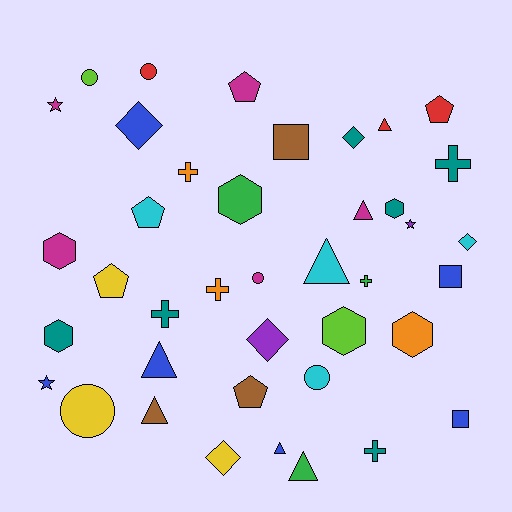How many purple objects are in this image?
There are 2 purple objects.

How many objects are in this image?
There are 40 objects.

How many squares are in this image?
There are 3 squares.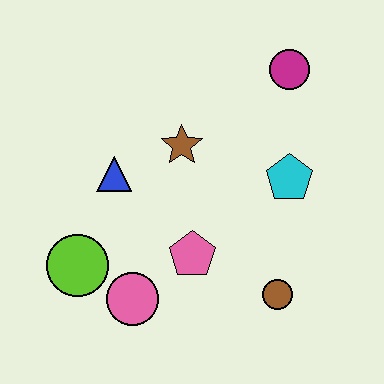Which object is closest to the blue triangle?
The brown star is closest to the blue triangle.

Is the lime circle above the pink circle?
Yes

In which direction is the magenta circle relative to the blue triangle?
The magenta circle is to the right of the blue triangle.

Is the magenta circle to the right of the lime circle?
Yes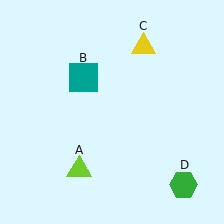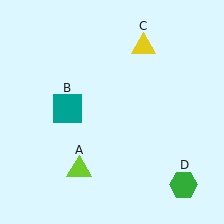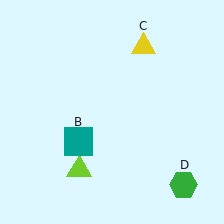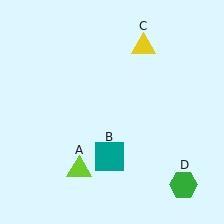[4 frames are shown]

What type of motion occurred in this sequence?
The teal square (object B) rotated counterclockwise around the center of the scene.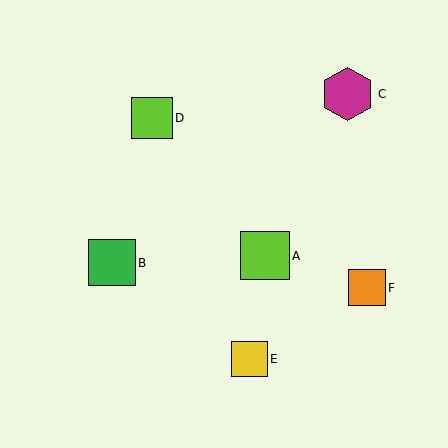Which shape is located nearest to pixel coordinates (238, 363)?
The yellow square (labeled E) at (249, 359) is nearest to that location.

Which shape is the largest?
The magenta hexagon (labeled C) is the largest.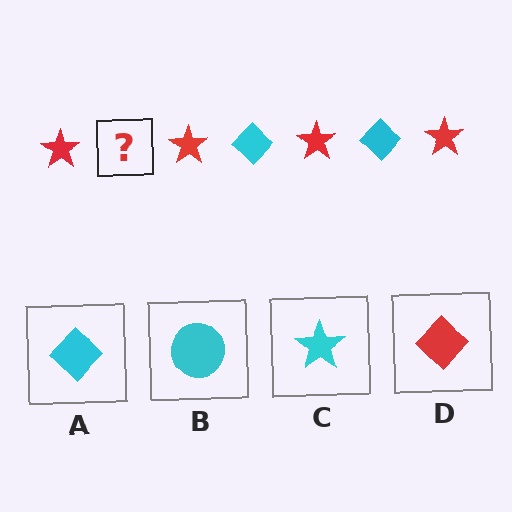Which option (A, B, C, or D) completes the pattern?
A.